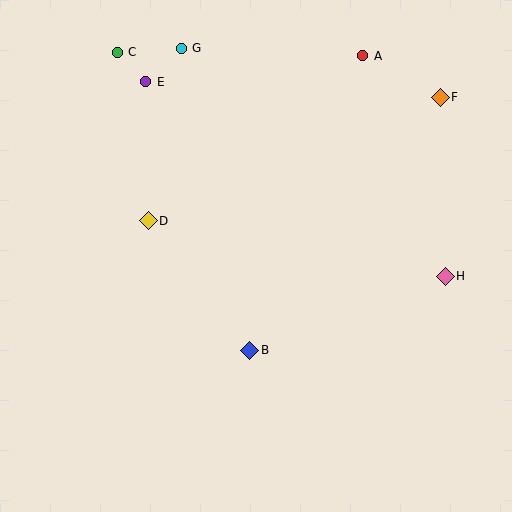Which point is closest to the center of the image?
Point B at (250, 350) is closest to the center.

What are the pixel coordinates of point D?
Point D is at (148, 221).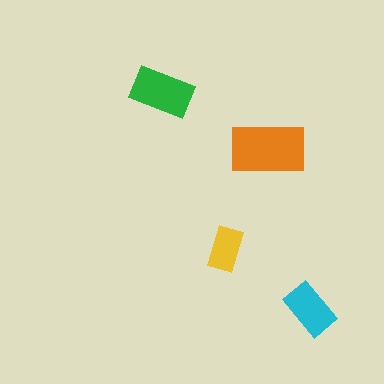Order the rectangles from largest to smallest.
the orange one, the green one, the cyan one, the yellow one.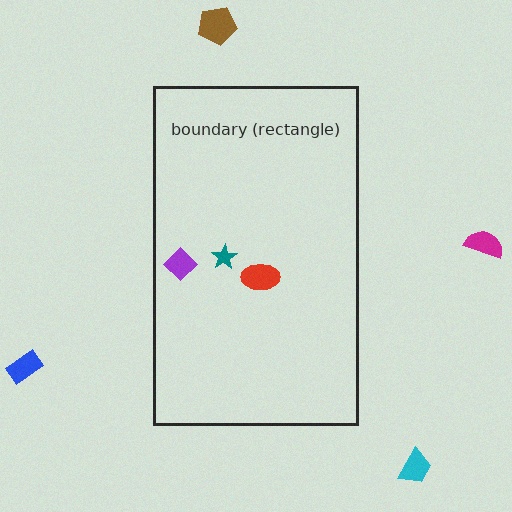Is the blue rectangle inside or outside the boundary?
Outside.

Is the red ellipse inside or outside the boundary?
Inside.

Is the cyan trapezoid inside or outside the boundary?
Outside.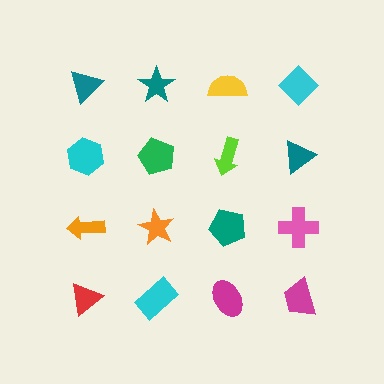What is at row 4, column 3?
A magenta ellipse.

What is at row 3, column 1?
An orange arrow.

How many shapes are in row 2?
4 shapes.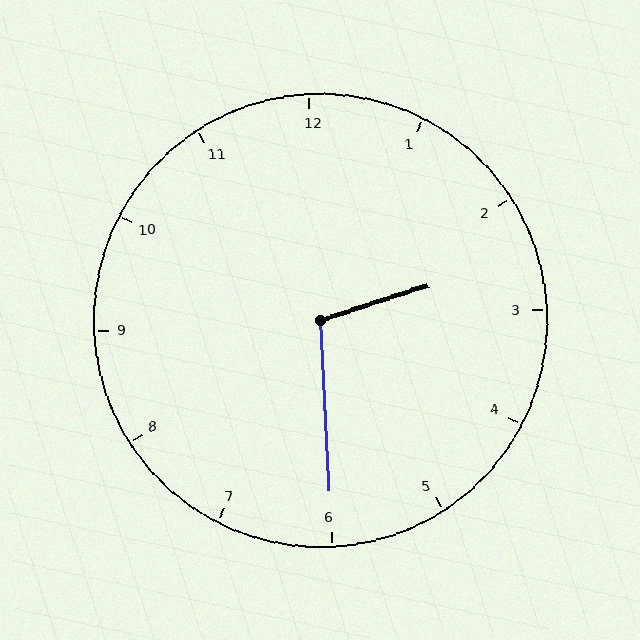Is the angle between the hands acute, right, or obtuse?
It is obtuse.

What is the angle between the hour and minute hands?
Approximately 105 degrees.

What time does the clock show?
2:30.